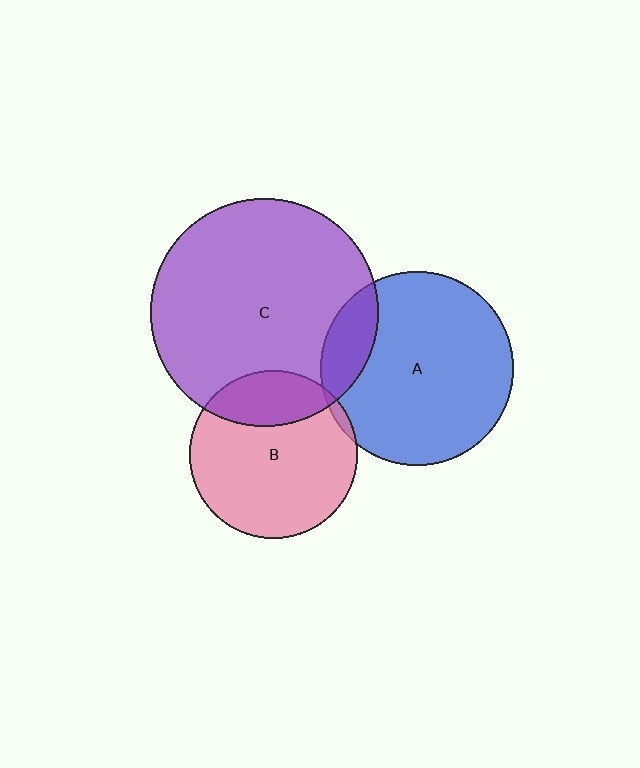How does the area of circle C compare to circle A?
Approximately 1.4 times.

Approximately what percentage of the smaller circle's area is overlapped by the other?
Approximately 25%.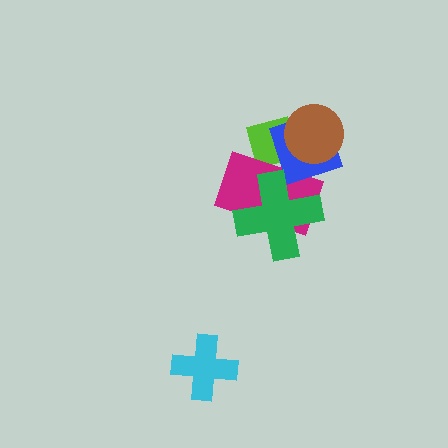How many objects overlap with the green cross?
1 object overlaps with the green cross.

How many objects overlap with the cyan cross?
0 objects overlap with the cyan cross.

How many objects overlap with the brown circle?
2 objects overlap with the brown circle.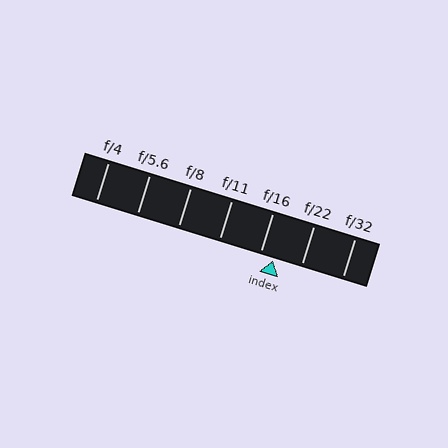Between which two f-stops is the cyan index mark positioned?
The index mark is between f/16 and f/22.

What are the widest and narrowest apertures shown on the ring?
The widest aperture shown is f/4 and the narrowest is f/32.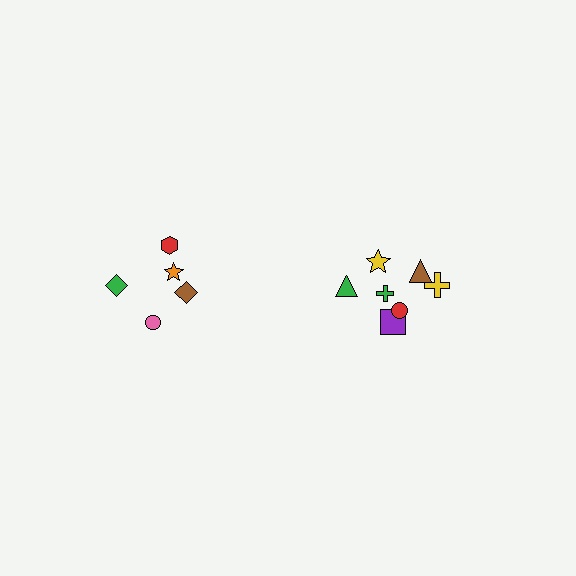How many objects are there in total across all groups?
There are 12 objects.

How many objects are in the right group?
There are 7 objects.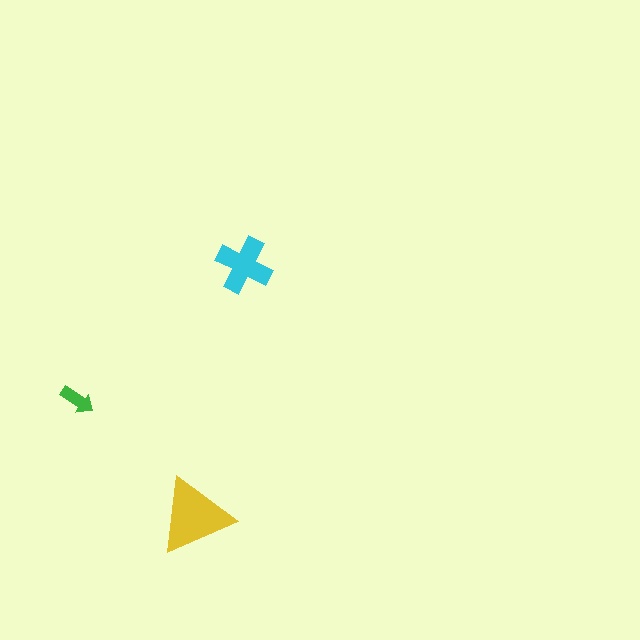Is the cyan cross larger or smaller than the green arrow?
Larger.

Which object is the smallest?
The green arrow.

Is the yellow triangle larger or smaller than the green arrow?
Larger.